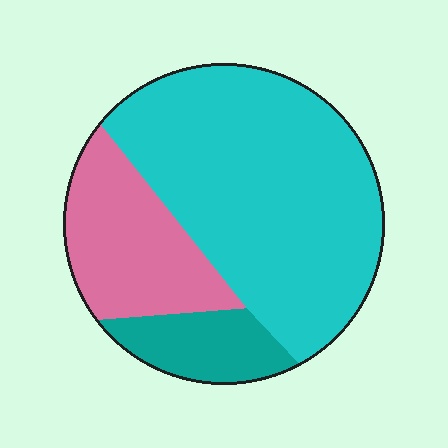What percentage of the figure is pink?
Pink takes up about one quarter (1/4) of the figure.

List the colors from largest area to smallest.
From largest to smallest: cyan, pink, teal.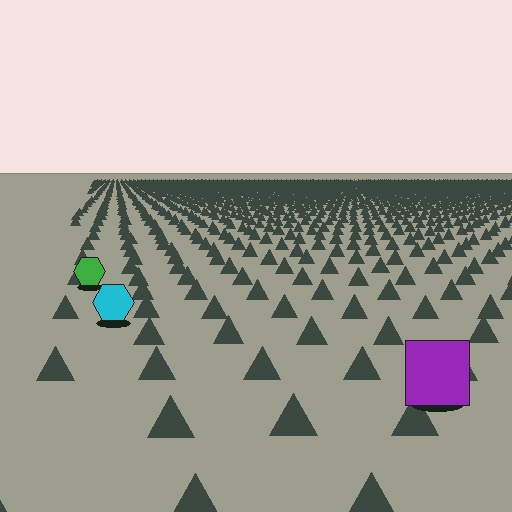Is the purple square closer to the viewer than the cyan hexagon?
Yes. The purple square is closer — you can tell from the texture gradient: the ground texture is coarser near it.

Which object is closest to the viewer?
The purple square is closest. The texture marks near it are larger and more spread out.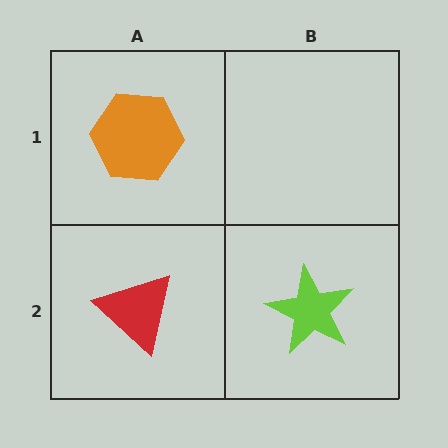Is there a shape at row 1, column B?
No, that cell is empty.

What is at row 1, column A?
An orange hexagon.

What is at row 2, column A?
A red triangle.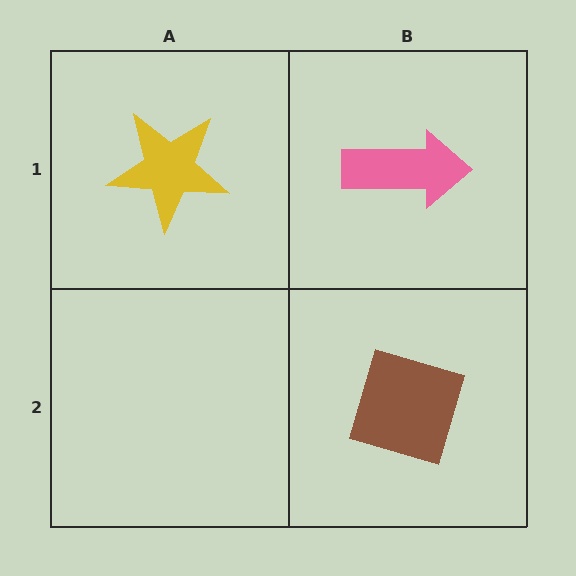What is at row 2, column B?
A brown diamond.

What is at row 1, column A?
A yellow star.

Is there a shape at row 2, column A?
No, that cell is empty.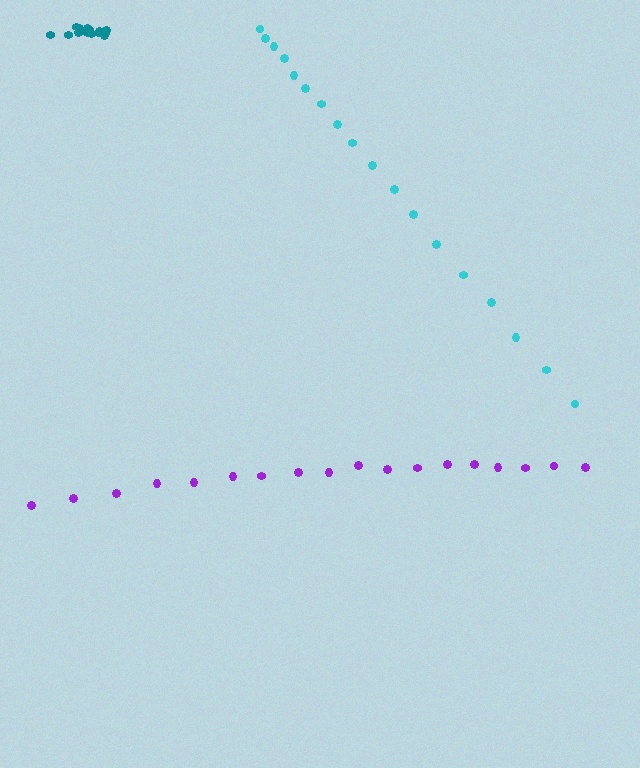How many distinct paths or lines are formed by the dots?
There are 3 distinct paths.